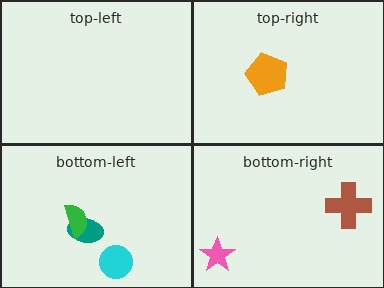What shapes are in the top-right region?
The orange pentagon.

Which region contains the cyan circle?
The bottom-left region.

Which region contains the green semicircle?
The bottom-left region.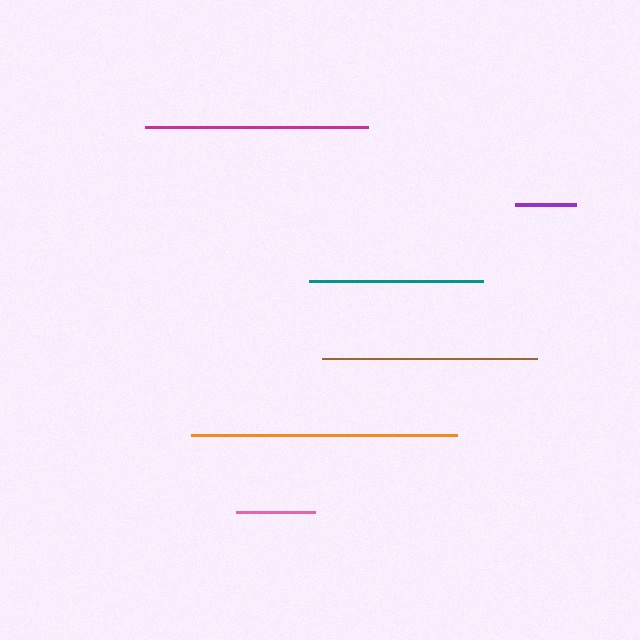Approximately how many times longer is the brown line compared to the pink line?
The brown line is approximately 2.7 times the length of the pink line.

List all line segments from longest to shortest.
From longest to shortest: orange, magenta, brown, teal, pink, purple.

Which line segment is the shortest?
The purple line is the shortest at approximately 61 pixels.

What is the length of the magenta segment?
The magenta segment is approximately 223 pixels long.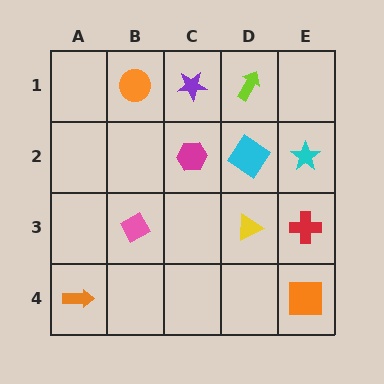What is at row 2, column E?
A cyan star.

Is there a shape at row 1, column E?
No, that cell is empty.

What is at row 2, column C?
A magenta hexagon.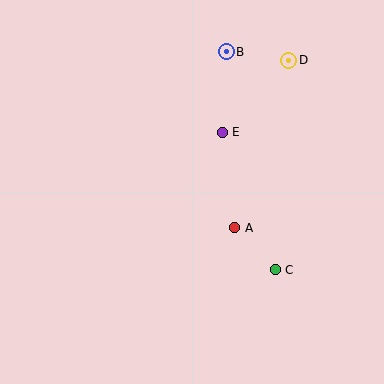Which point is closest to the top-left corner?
Point B is closest to the top-left corner.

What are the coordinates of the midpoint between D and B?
The midpoint between D and B is at (258, 56).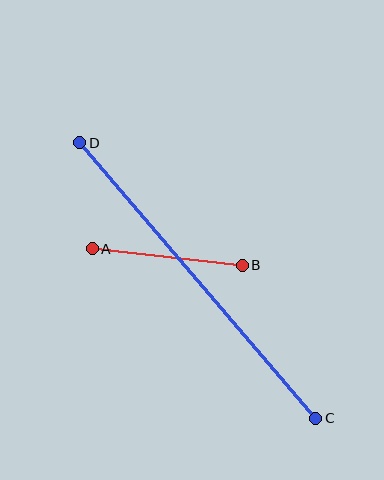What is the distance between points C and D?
The distance is approximately 362 pixels.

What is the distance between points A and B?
The distance is approximately 151 pixels.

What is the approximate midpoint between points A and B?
The midpoint is at approximately (167, 257) pixels.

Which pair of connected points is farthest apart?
Points C and D are farthest apart.